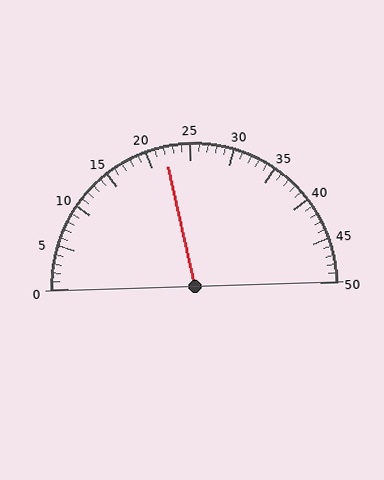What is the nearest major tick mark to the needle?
The nearest major tick mark is 20.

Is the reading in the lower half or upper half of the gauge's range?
The reading is in the lower half of the range (0 to 50).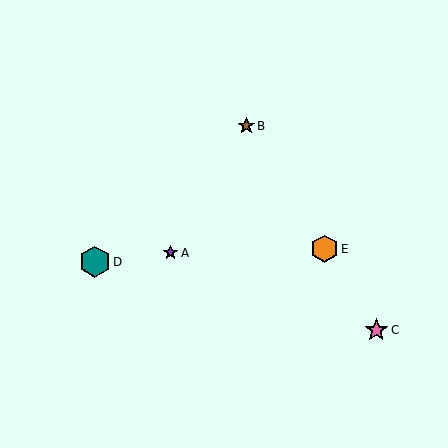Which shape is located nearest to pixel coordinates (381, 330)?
The pink star (labeled C) at (376, 330) is nearest to that location.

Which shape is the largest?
The teal hexagon (labeled D) is the largest.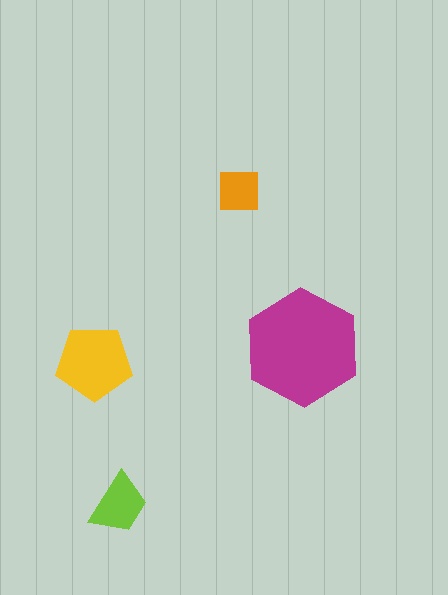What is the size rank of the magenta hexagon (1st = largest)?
1st.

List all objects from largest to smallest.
The magenta hexagon, the yellow pentagon, the lime trapezoid, the orange square.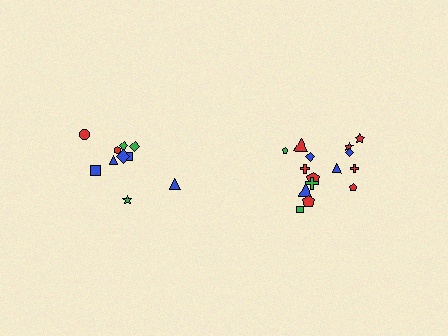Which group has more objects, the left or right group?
The right group.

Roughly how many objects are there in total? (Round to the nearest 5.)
Roughly 25 objects in total.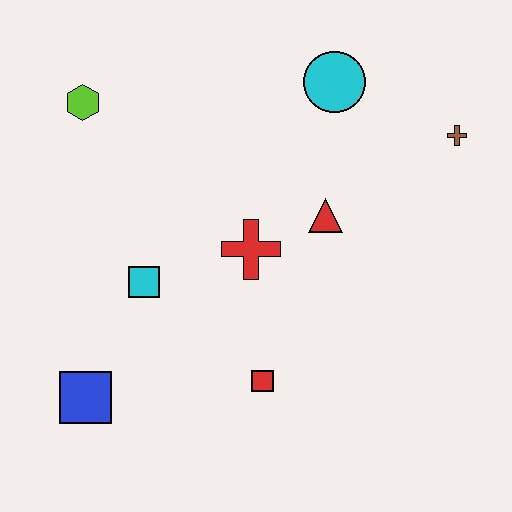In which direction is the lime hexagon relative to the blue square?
The lime hexagon is above the blue square.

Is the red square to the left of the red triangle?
Yes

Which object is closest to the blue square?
The cyan square is closest to the blue square.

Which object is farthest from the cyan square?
The brown cross is farthest from the cyan square.